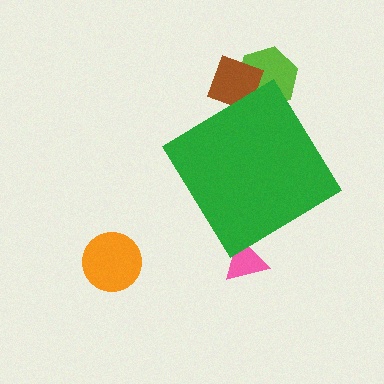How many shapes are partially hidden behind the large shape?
3 shapes are partially hidden.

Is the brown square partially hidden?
Yes, the brown square is partially hidden behind the green diamond.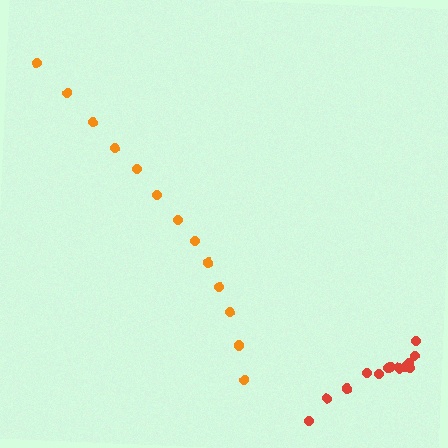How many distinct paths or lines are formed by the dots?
There are 2 distinct paths.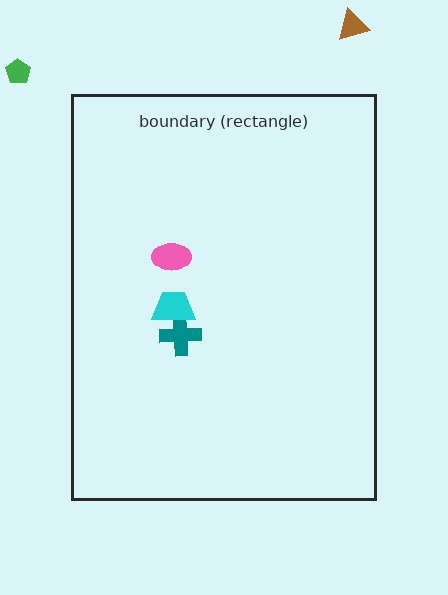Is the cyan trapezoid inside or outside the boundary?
Inside.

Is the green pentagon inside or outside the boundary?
Outside.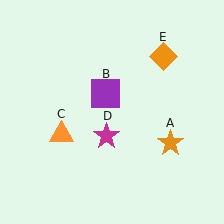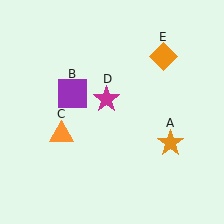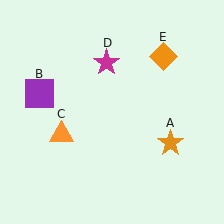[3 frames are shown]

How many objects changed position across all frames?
2 objects changed position: purple square (object B), magenta star (object D).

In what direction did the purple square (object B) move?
The purple square (object B) moved left.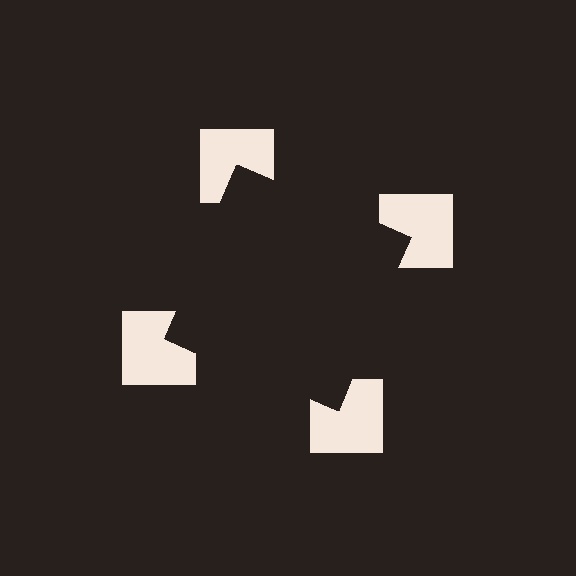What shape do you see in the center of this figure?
An illusory square — its edges are inferred from the aligned wedge cuts in the notched squares, not physically drawn.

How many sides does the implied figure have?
4 sides.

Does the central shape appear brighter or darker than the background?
It typically appears slightly darker than the background, even though no actual brightness change is drawn.